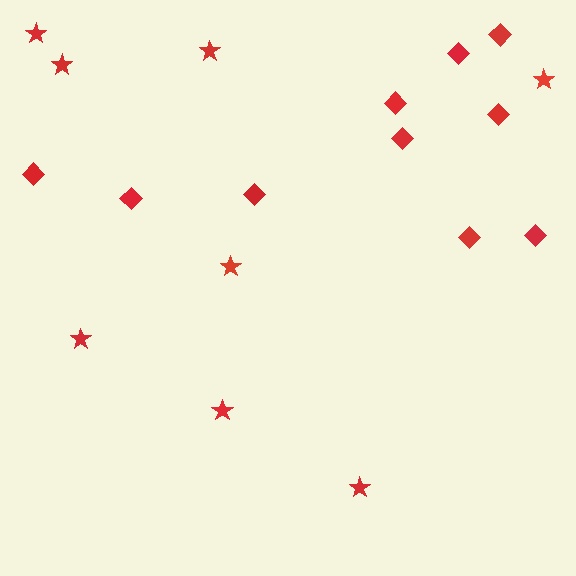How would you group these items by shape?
There are 2 groups: one group of diamonds (10) and one group of stars (8).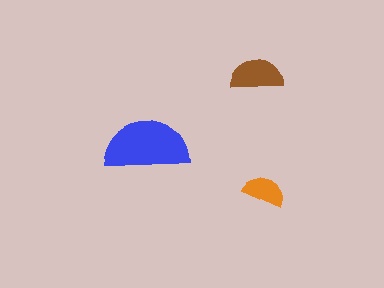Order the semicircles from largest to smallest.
the blue one, the brown one, the orange one.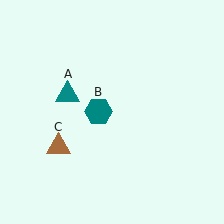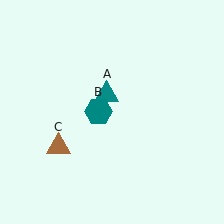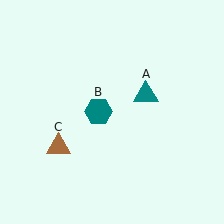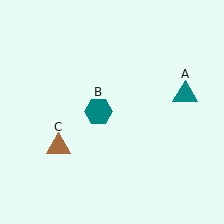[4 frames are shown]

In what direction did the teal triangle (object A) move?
The teal triangle (object A) moved right.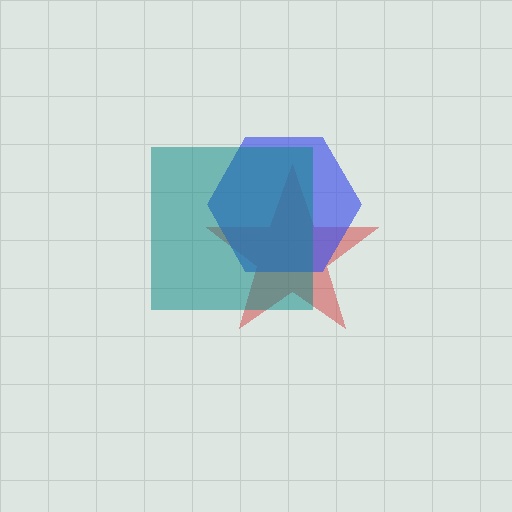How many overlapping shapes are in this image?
There are 3 overlapping shapes in the image.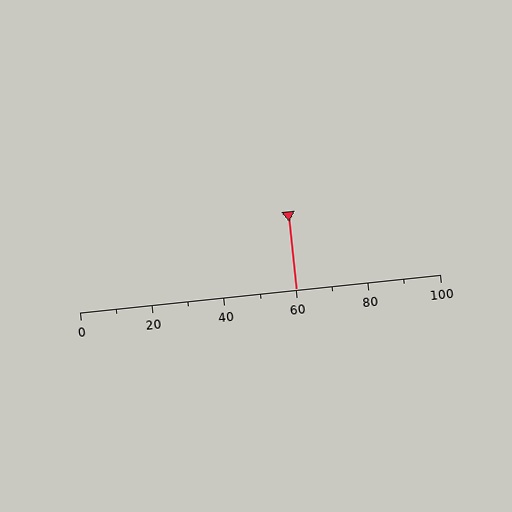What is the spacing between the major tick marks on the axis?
The major ticks are spaced 20 apart.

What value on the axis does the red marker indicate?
The marker indicates approximately 60.